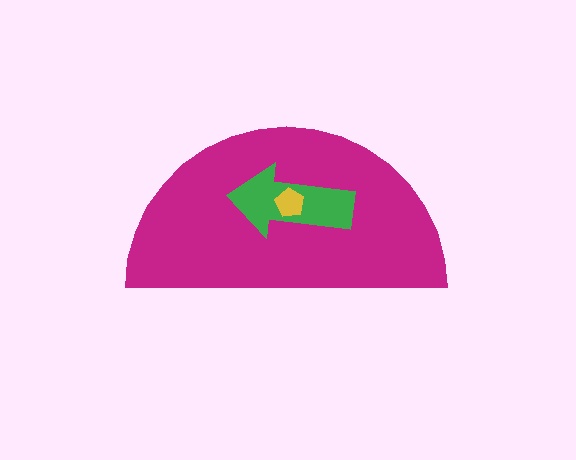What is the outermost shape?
The magenta semicircle.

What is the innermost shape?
The yellow pentagon.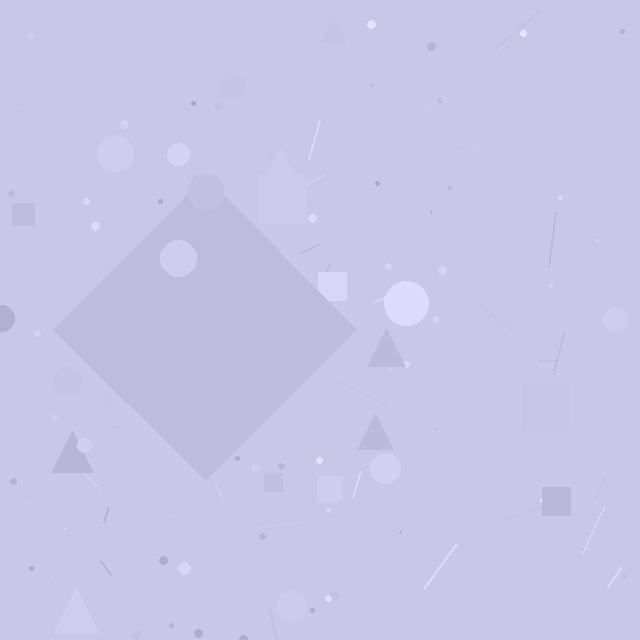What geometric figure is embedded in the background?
A diamond is embedded in the background.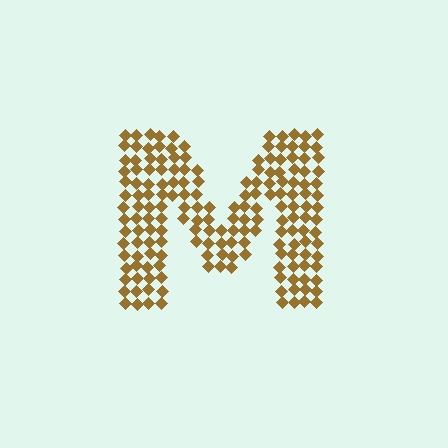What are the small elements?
The small elements are diamonds.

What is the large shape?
The large shape is the letter M.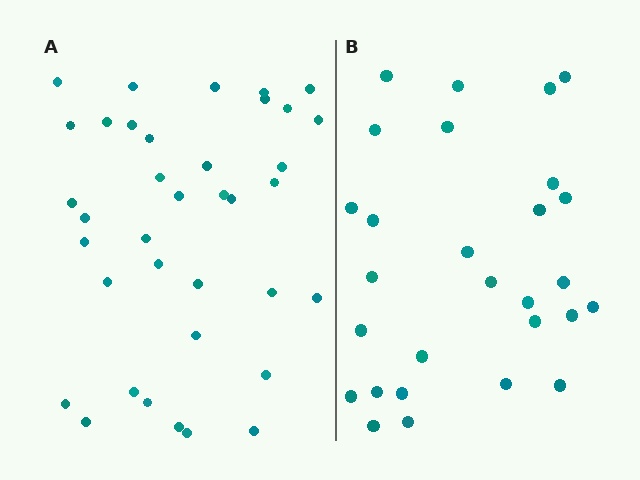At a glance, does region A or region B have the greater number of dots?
Region A (the left region) has more dots.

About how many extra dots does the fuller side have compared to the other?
Region A has roughly 8 or so more dots than region B.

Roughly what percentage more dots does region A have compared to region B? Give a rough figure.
About 30% more.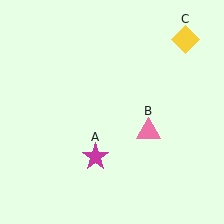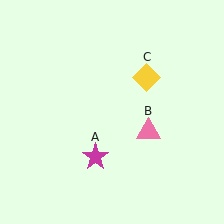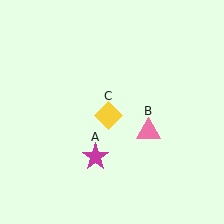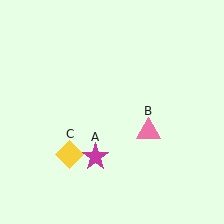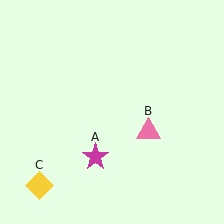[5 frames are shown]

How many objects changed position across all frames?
1 object changed position: yellow diamond (object C).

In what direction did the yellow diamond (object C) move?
The yellow diamond (object C) moved down and to the left.